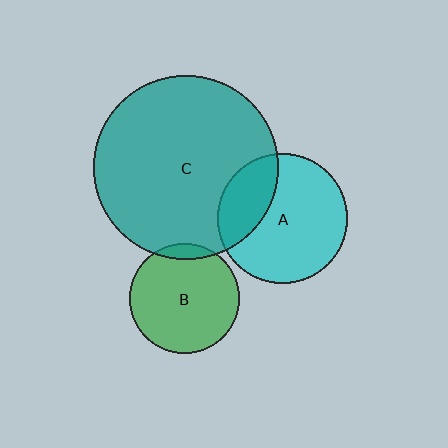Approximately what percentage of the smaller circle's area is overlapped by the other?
Approximately 30%.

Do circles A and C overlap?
Yes.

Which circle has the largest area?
Circle C (teal).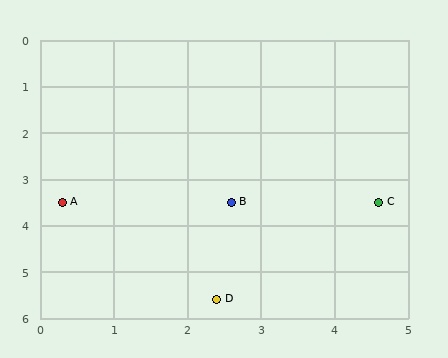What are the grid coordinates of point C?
Point C is at approximately (4.6, 3.5).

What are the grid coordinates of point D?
Point D is at approximately (2.4, 5.6).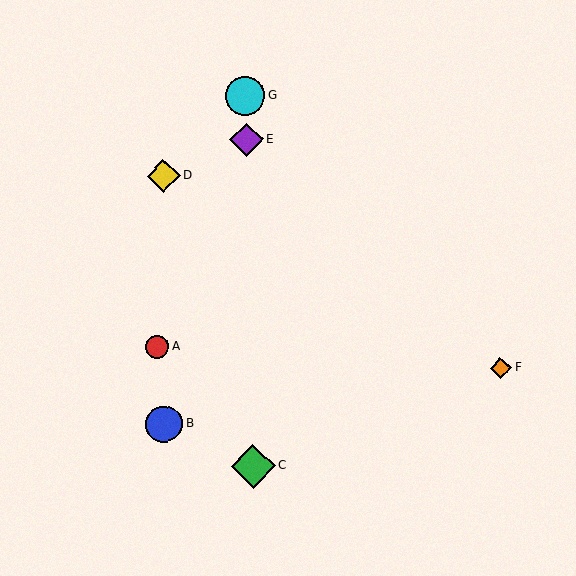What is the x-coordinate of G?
Object G is at x≈245.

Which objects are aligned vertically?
Objects C, E, G are aligned vertically.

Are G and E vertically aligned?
Yes, both are at x≈245.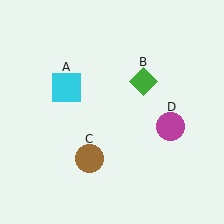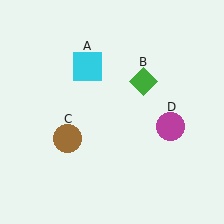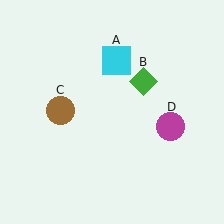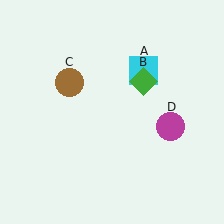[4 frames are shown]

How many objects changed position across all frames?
2 objects changed position: cyan square (object A), brown circle (object C).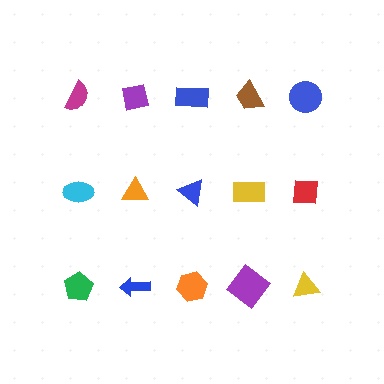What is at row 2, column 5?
A red square.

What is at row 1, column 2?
A purple square.